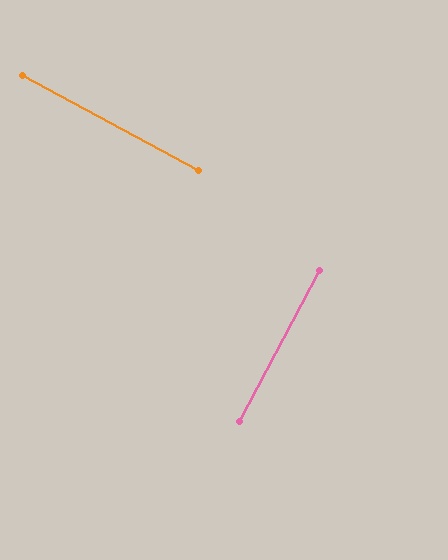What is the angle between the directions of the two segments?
Approximately 90 degrees.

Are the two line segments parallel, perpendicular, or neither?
Perpendicular — they meet at approximately 90°.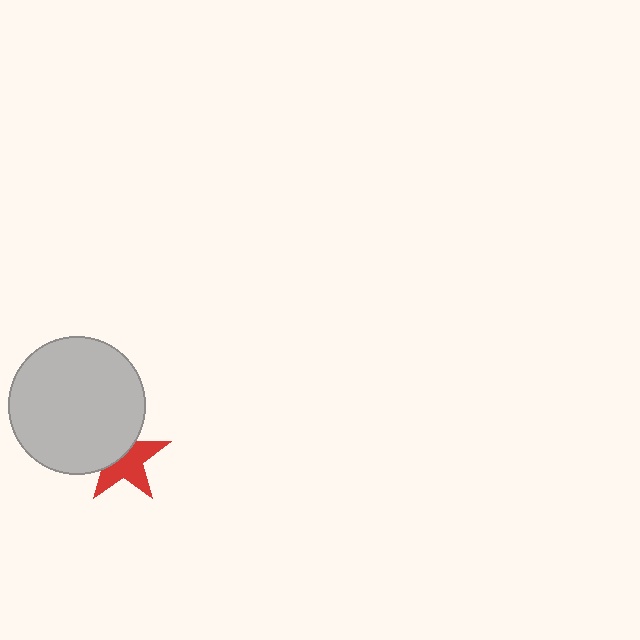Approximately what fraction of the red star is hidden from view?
Roughly 43% of the red star is hidden behind the light gray circle.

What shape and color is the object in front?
The object in front is a light gray circle.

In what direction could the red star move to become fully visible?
The red star could move toward the lower-right. That would shift it out from behind the light gray circle entirely.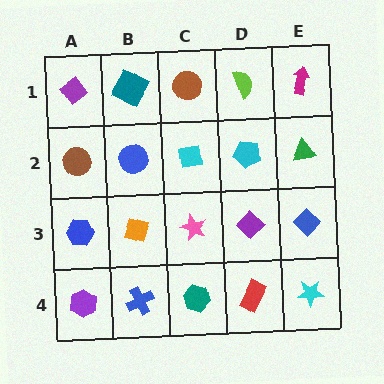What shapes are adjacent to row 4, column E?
A blue diamond (row 3, column E), a red rectangle (row 4, column D).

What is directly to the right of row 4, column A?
A blue cross.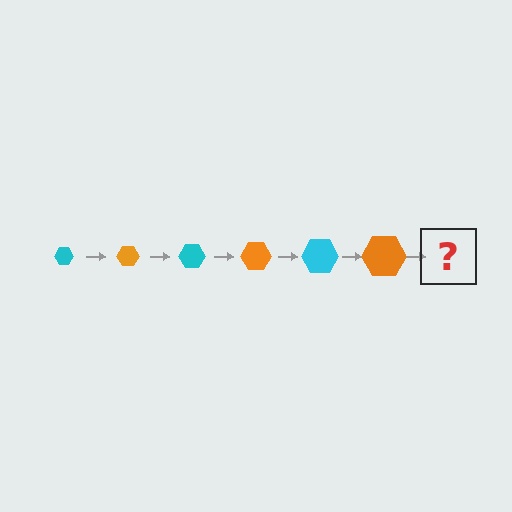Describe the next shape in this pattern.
It should be a cyan hexagon, larger than the previous one.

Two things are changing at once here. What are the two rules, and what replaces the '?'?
The two rules are that the hexagon grows larger each step and the color cycles through cyan and orange. The '?' should be a cyan hexagon, larger than the previous one.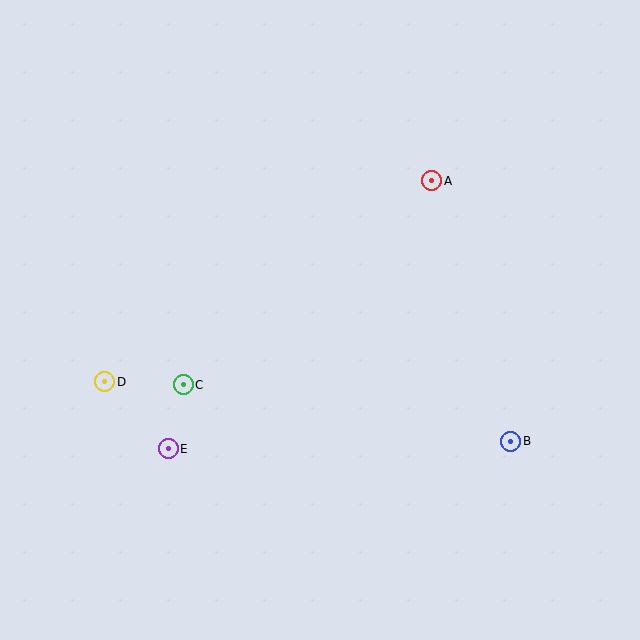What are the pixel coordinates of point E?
Point E is at (168, 449).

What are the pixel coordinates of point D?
Point D is at (105, 382).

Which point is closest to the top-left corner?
Point D is closest to the top-left corner.